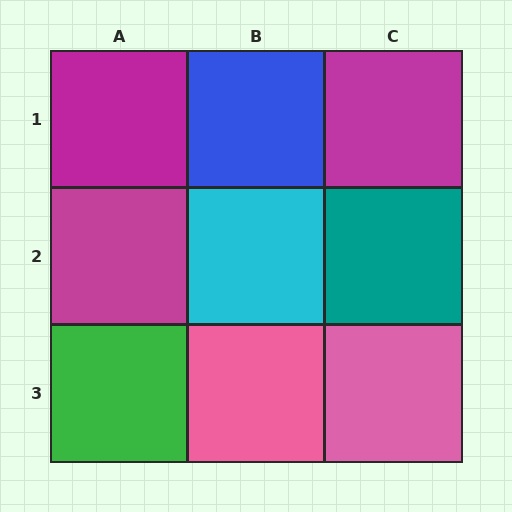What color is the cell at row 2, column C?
Teal.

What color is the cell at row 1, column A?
Magenta.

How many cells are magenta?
3 cells are magenta.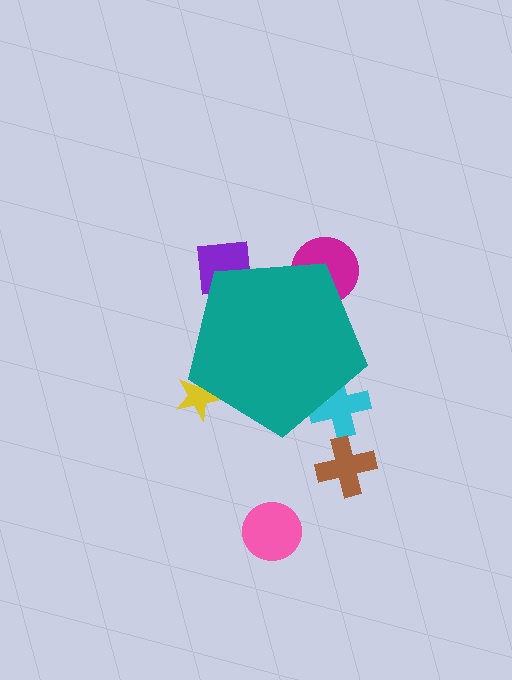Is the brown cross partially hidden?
No, the brown cross is fully visible.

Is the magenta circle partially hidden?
Yes, the magenta circle is partially hidden behind the teal pentagon.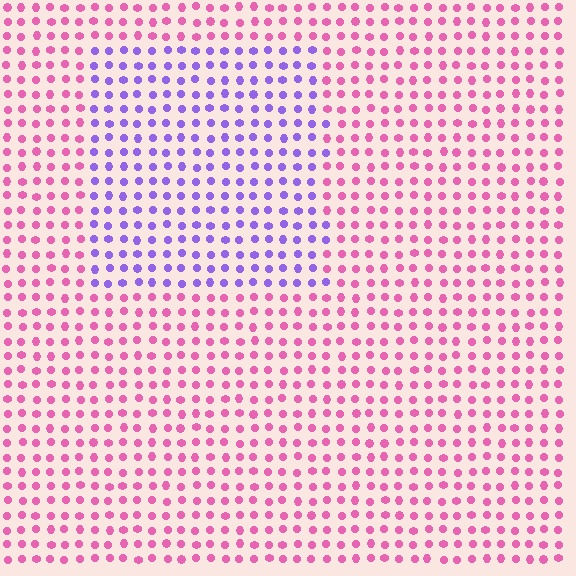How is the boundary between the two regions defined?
The boundary is defined purely by a slight shift in hue (about 62 degrees). Spacing, size, and orientation are identical on both sides.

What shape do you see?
I see a rectangle.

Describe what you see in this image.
The image is filled with small pink elements in a uniform arrangement. A rectangle-shaped region is visible where the elements are tinted to a slightly different hue, forming a subtle color boundary.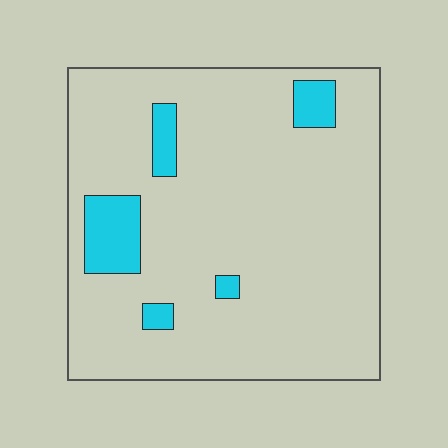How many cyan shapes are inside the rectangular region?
5.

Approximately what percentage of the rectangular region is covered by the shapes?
Approximately 10%.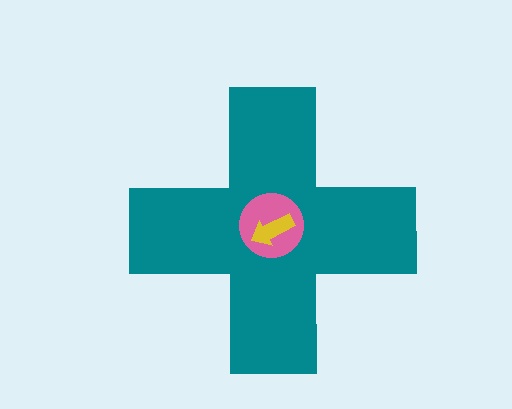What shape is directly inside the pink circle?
The yellow arrow.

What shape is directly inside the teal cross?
The pink circle.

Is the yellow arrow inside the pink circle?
Yes.